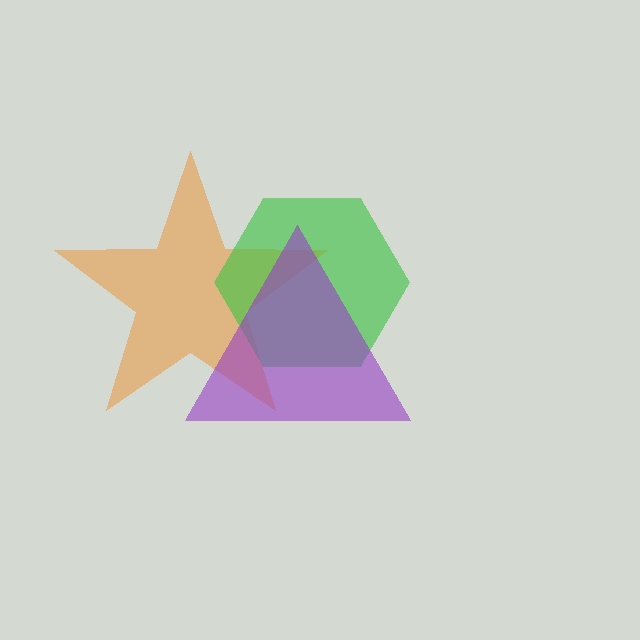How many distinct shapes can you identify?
There are 3 distinct shapes: an orange star, a green hexagon, a purple triangle.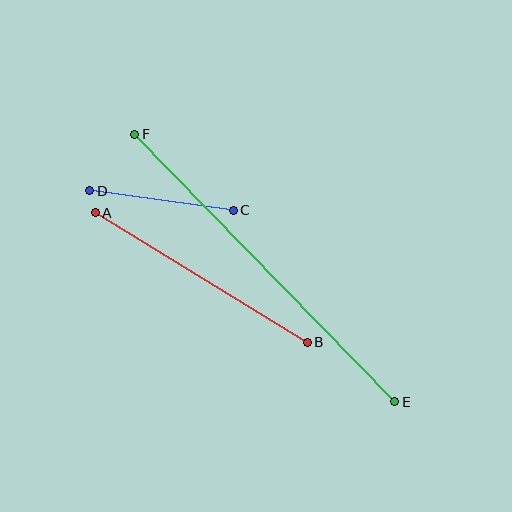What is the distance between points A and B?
The distance is approximately 248 pixels.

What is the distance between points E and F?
The distance is approximately 373 pixels.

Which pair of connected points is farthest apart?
Points E and F are farthest apart.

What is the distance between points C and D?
The distance is approximately 145 pixels.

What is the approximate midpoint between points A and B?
The midpoint is at approximately (201, 277) pixels.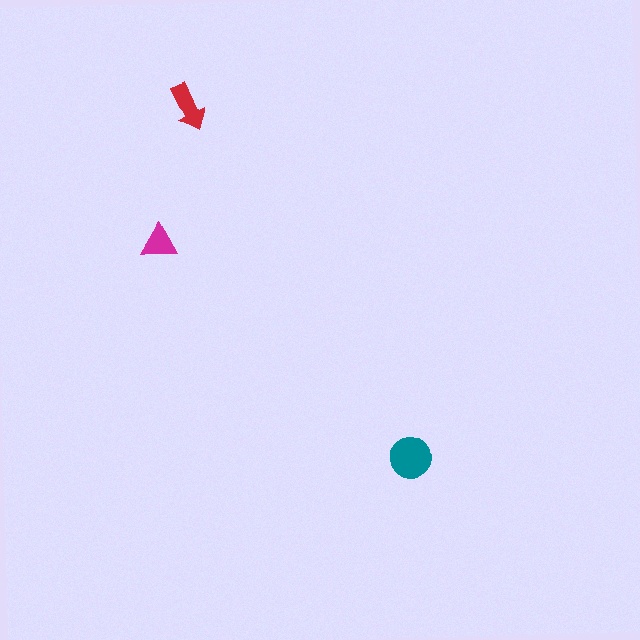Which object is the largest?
The teal circle.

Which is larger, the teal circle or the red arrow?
The teal circle.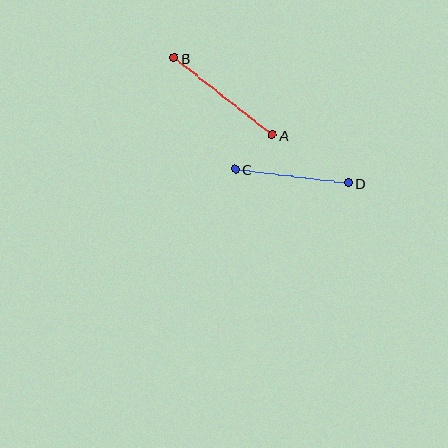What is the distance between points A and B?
The distance is approximately 125 pixels.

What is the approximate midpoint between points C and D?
The midpoint is at approximately (292, 176) pixels.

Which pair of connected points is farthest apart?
Points A and B are farthest apart.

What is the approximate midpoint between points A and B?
The midpoint is at approximately (223, 96) pixels.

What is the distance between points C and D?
The distance is approximately 114 pixels.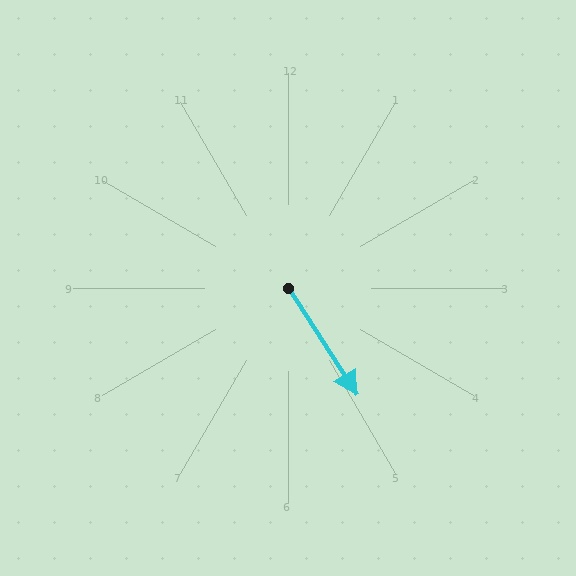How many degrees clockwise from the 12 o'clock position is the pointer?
Approximately 147 degrees.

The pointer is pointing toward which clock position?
Roughly 5 o'clock.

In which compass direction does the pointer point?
Southeast.